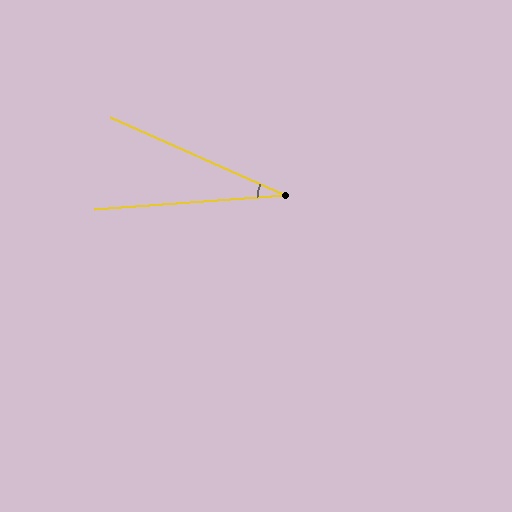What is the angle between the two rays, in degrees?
Approximately 28 degrees.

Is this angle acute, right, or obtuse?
It is acute.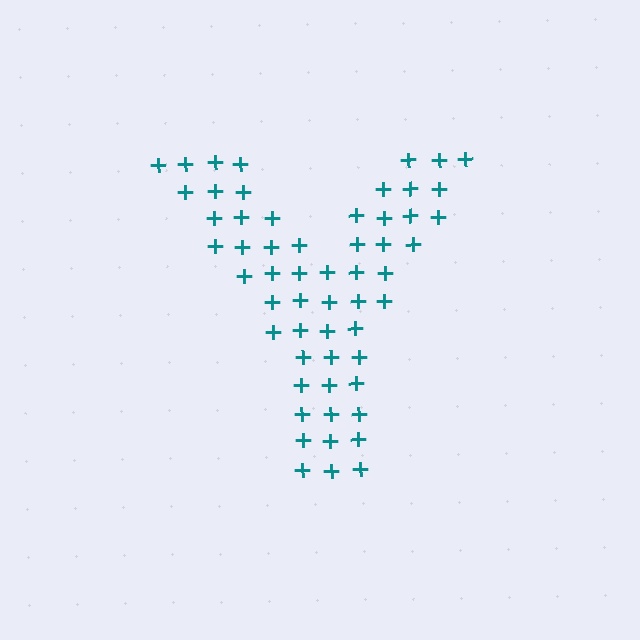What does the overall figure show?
The overall figure shows the letter Y.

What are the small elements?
The small elements are plus signs.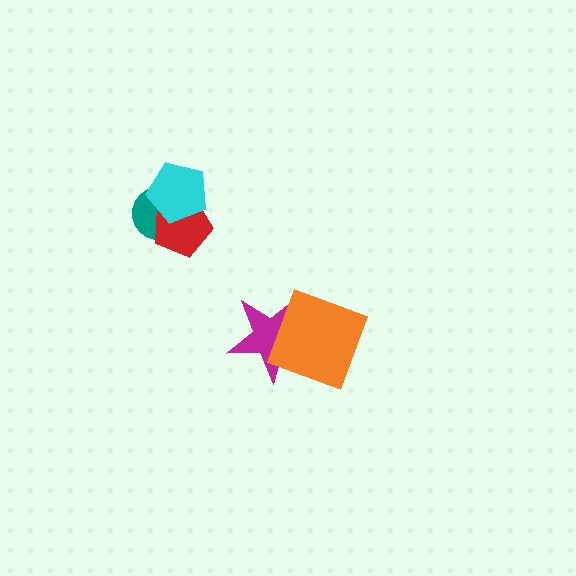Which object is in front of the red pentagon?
The cyan pentagon is in front of the red pentagon.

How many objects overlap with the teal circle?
2 objects overlap with the teal circle.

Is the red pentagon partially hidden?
Yes, it is partially covered by another shape.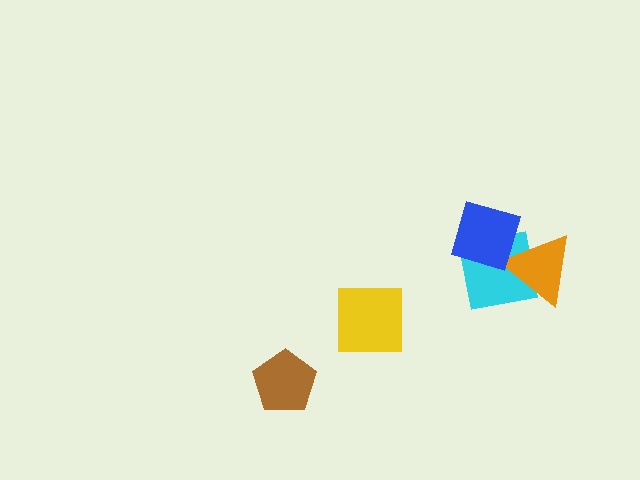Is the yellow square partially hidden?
No, no other shape covers it.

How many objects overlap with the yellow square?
0 objects overlap with the yellow square.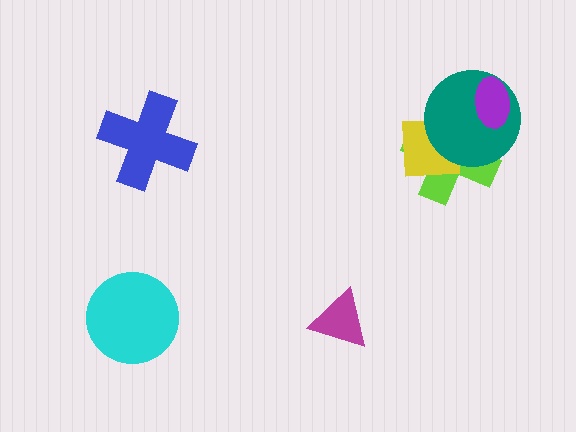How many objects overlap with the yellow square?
2 objects overlap with the yellow square.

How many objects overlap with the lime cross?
3 objects overlap with the lime cross.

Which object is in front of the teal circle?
The purple ellipse is in front of the teal circle.